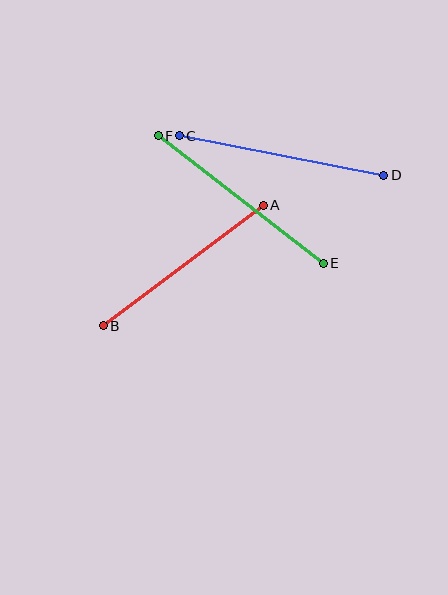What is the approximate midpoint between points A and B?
The midpoint is at approximately (183, 266) pixels.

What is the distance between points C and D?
The distance is approximately 208 pixels.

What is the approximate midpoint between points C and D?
The midpoint is at approximately (282, 156) pixels.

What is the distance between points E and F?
The distance is approximately 208 pixels.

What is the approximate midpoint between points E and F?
The midpoint is at approximately (241, 200) pixels.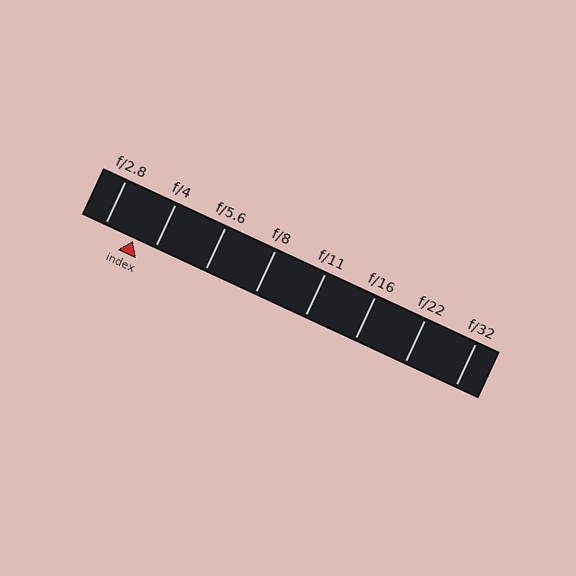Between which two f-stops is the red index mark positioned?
The index mark is between f/2.8 and f/4.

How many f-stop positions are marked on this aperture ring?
There are 8 f-stop positions marked.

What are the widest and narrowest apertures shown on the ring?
The widest aperture shown is f/2.8 and the narrowest is f/32.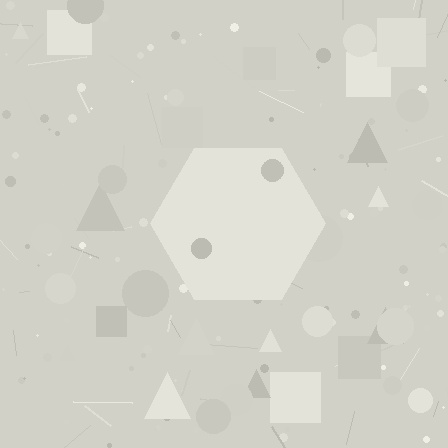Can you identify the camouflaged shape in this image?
The camouflaged shape is a hexagon.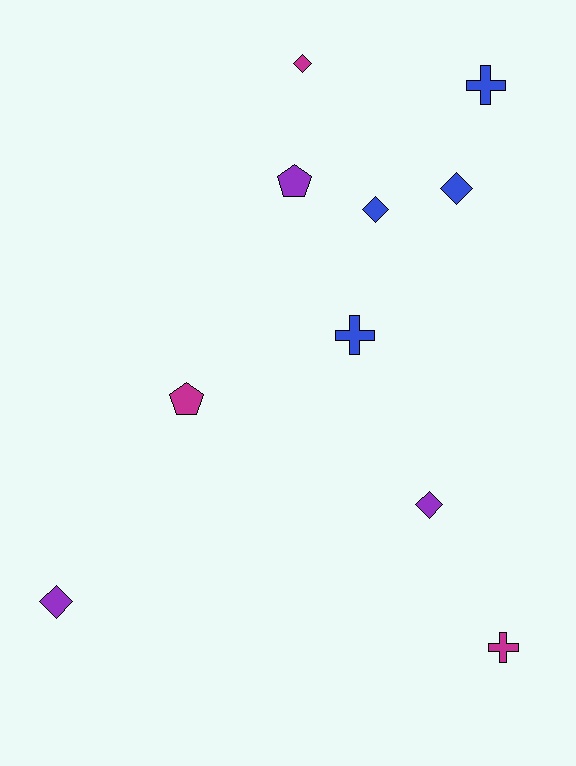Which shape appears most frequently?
Diamond, with 5 objects.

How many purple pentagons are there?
There is 1 purple pentagon.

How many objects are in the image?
There are 10 objects.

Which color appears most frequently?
Blue, with 4 objects.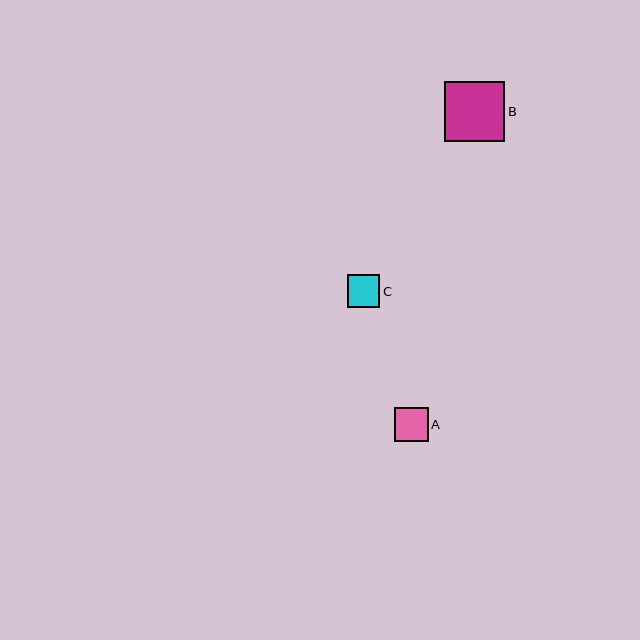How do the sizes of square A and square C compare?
Square A and square C are approximately the same size.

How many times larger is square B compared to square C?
Square B is approximately 1.8 times the size of square C.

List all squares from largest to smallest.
From largest to smallest: B, A, C.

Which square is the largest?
Square B is the largest with a size of approximately 60 pixels.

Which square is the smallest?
Square C is the smallest with a size of approximately 33 pixels.